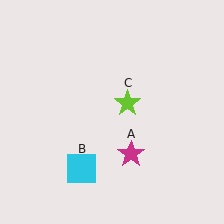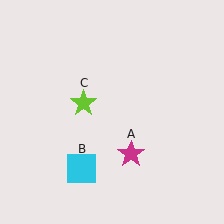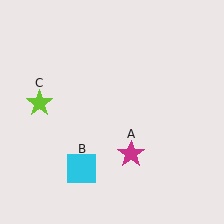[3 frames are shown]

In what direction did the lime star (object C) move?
The lime star (object C) moved left.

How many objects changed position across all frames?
1 object changed position: lime star (object C).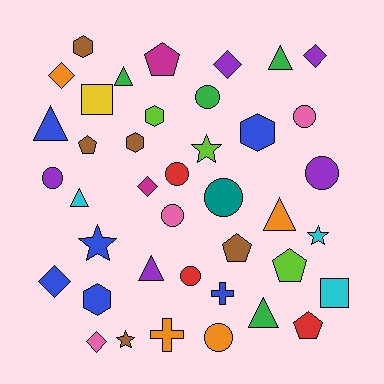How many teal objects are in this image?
There is 1 teal object.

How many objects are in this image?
There are 40 objects.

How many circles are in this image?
There are 9 circles.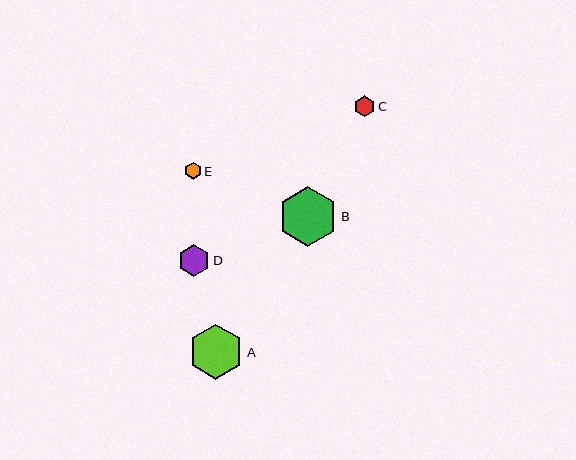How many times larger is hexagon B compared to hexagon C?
Hexagon B is approximately 2.9 times the size of hexagon C.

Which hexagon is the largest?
Hexagon B is the largest with a size of approximately 60 pixels.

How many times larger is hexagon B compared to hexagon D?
Hexagon B is approximately 1.9 times the size of hexagon D.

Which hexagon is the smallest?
Hexagon E is the smallest with a size of approximately 17 pixels.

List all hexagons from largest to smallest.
From largest to smallest: B, A, D, C, E.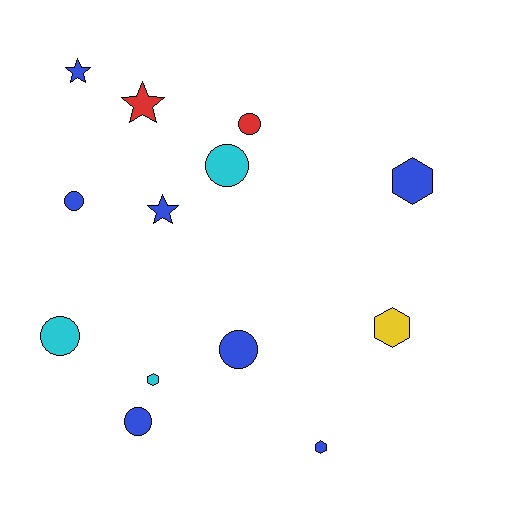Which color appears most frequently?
Blue, with 7 objects.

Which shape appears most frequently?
Circle, with 6 objects.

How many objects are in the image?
There are 13 objects.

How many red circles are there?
There is 1 red circle.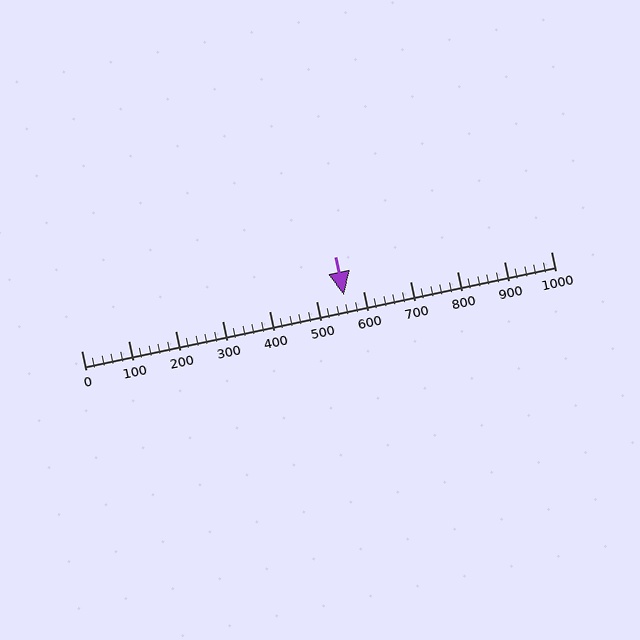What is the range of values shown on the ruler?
The ruler shows values from 0 to 1000.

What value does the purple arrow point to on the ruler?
The purple arrow points to approximately 560.